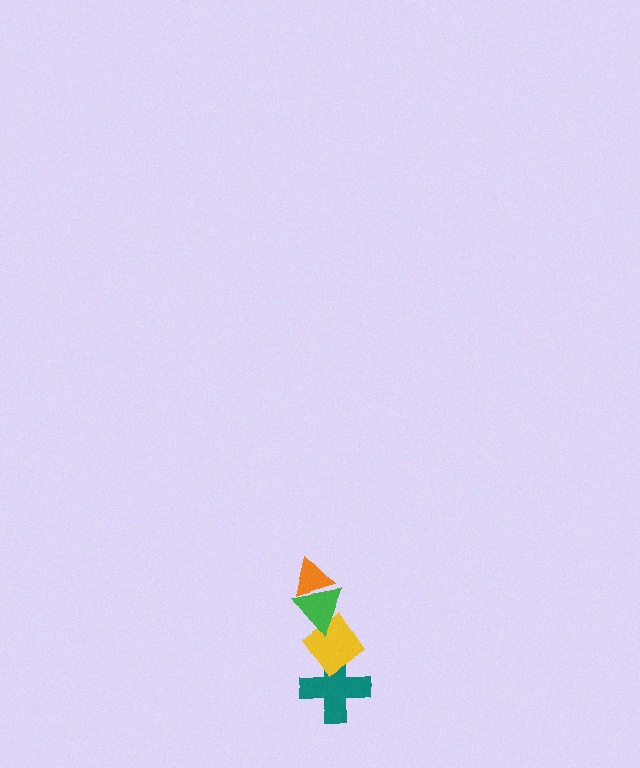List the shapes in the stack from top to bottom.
From top to bottom: the orange triangle, the green triangle, the yellow diamond, the teal cross.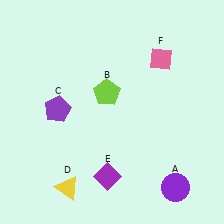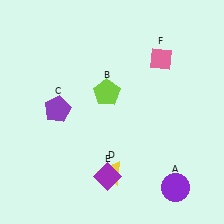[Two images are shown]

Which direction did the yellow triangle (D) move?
The yellow triangle (D) moved right.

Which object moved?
The yellow triangle (D) moved right.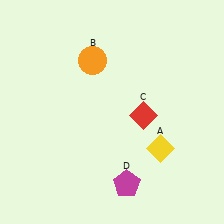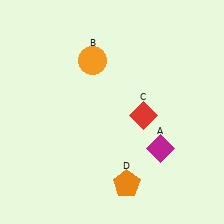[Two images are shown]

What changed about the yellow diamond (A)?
In Image 1, A is yellow. In Image 2, it changed to magenta.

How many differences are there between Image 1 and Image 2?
There are 2 differences between the two images.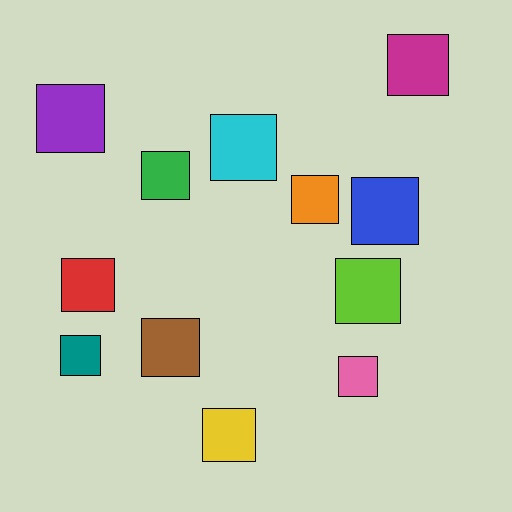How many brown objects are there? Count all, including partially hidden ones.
There is 1 brown object.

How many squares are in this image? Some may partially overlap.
There are 12 squares.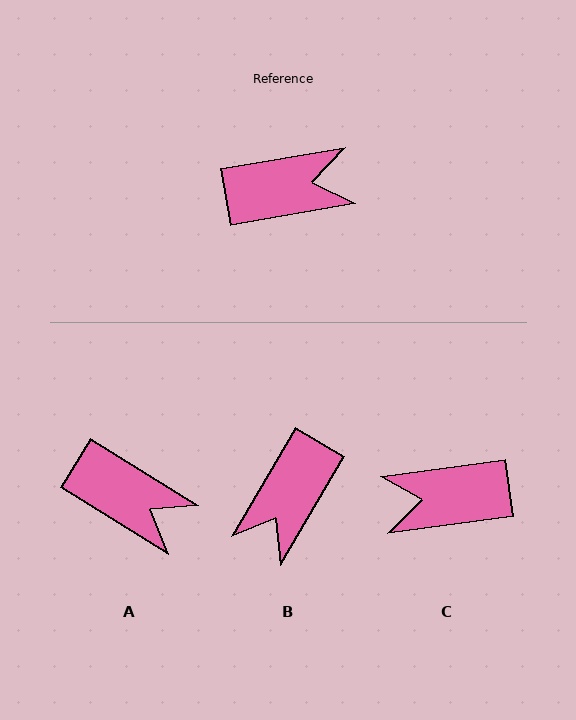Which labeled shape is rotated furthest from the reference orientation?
C, about 178 degrees away.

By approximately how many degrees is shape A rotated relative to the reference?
Approximately 41 degrees clockwise.